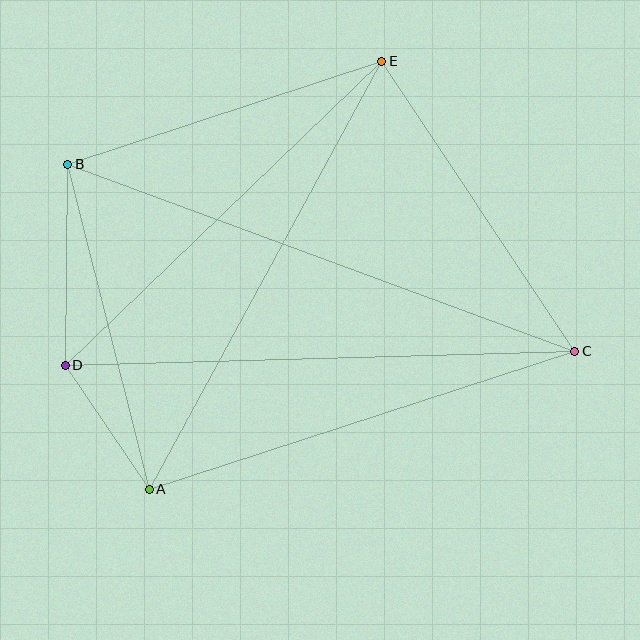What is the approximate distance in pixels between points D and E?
The distance between D and E is approximately 438 pixels.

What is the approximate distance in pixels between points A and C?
The distance between A and C is approximately 447 pixels.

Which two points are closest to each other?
Points A and D are closest to each other.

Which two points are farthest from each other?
Points B and C are farthest from each other.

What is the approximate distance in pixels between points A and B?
The distance between A and B is approximately 335 pixels.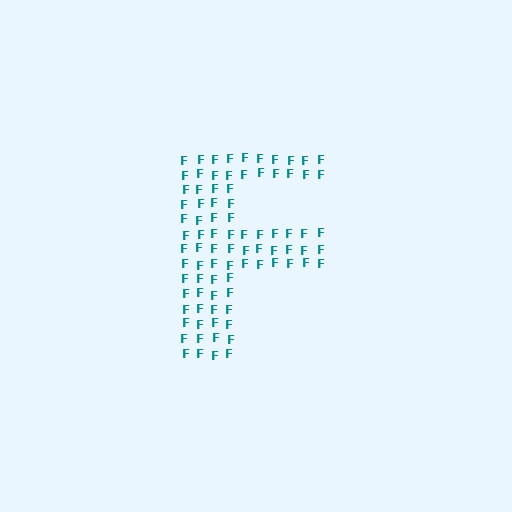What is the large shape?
The large shape is the letter F.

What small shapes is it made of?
It is made of small letter F's.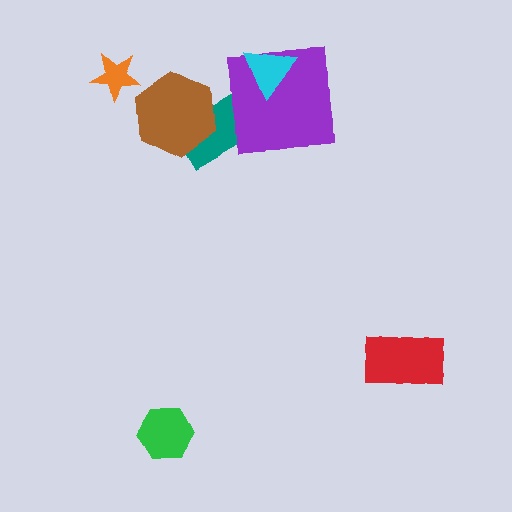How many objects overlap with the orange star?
0 objects overlap with the orange star.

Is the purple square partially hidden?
Yes, it is partially covered by another shape.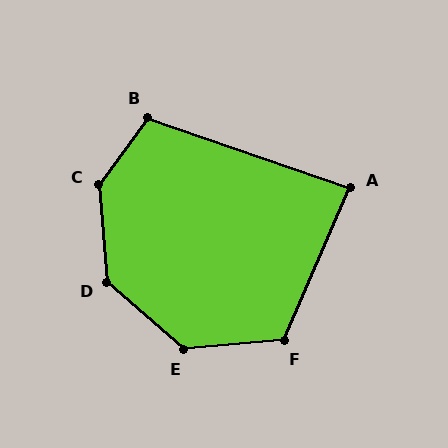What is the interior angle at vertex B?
Approximately 107 degrees (obtuse).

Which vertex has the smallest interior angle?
A, at approximately 86 degrees.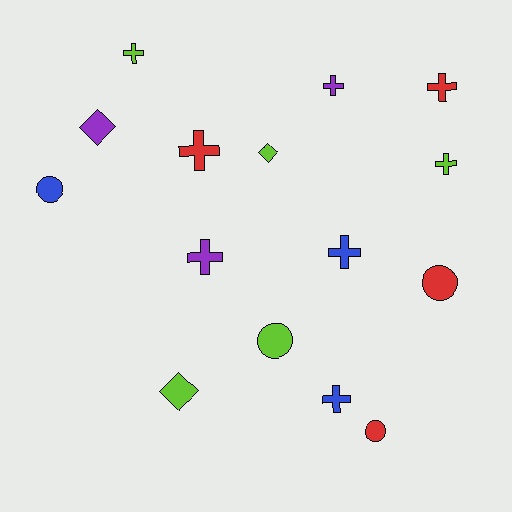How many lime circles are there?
There is 1 lime circle.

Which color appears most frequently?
Lime, with 5 objects.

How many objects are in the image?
There are 15 objects.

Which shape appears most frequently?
Cross, with 8 objects.